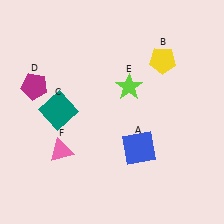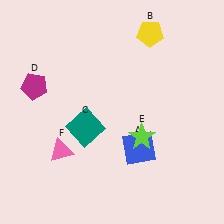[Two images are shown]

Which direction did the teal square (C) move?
The teal square (C) moved right.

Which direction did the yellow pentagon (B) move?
The yellow pentagon (B) moved up.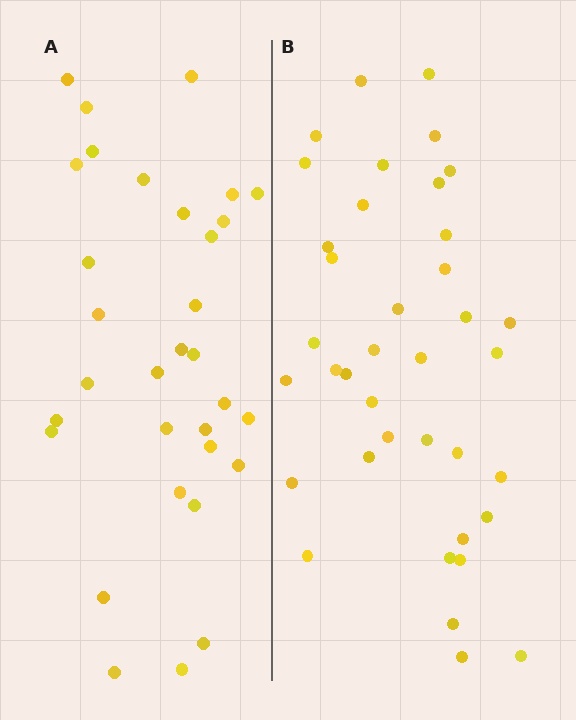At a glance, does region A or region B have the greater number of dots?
Region B (the right region) has more dots.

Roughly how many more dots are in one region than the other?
Region B has about 6 more dots than region A.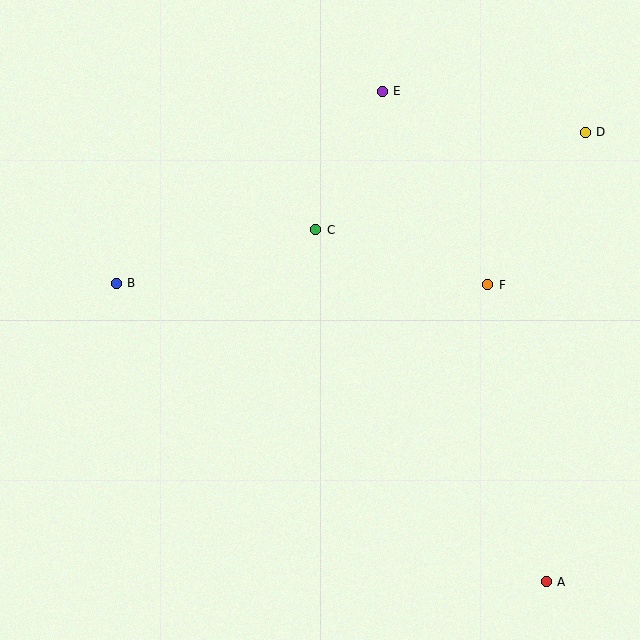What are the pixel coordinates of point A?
Point A is at (546, 582).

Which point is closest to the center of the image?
Point C at (316, 230) is closest to the center.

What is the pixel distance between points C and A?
The distance between C and A is 421 pixels.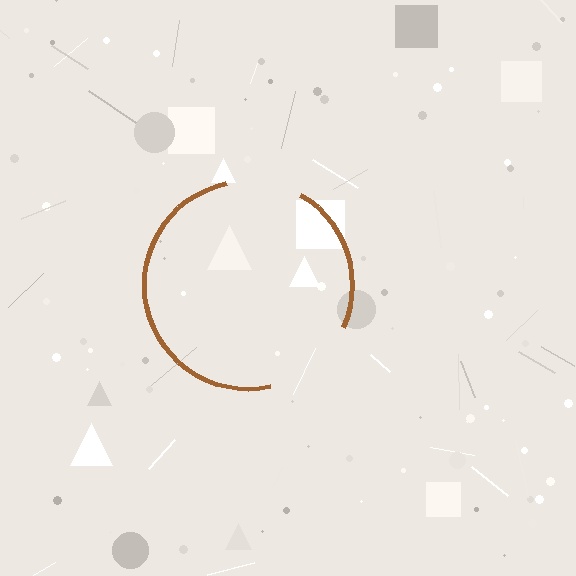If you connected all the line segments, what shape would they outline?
They would outline a circle.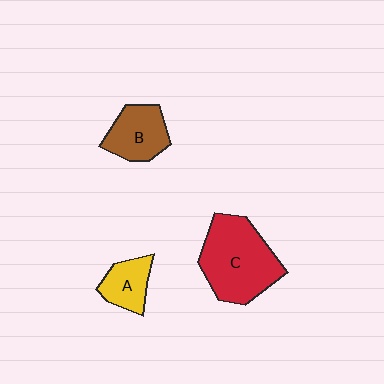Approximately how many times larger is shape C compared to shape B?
Approximately 1.8 times.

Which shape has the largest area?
Shape C (red).